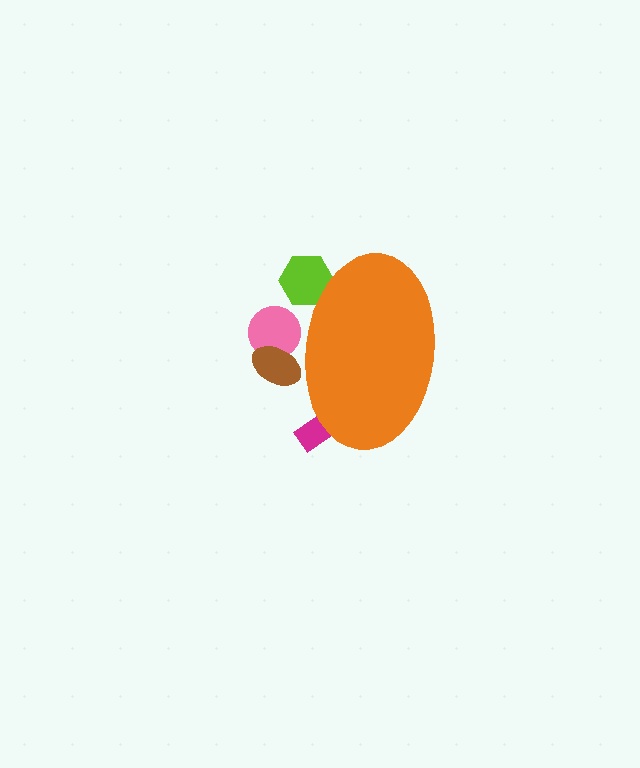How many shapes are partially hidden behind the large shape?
4 shapes are partially hidden.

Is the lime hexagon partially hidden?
Yes, the lime hexagon is partially hidden behind the orange ellipse.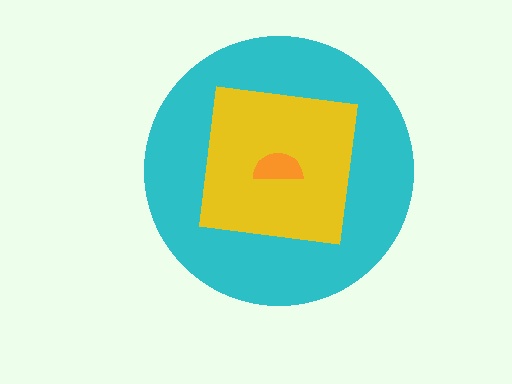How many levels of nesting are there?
3.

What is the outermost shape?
The cyan circle.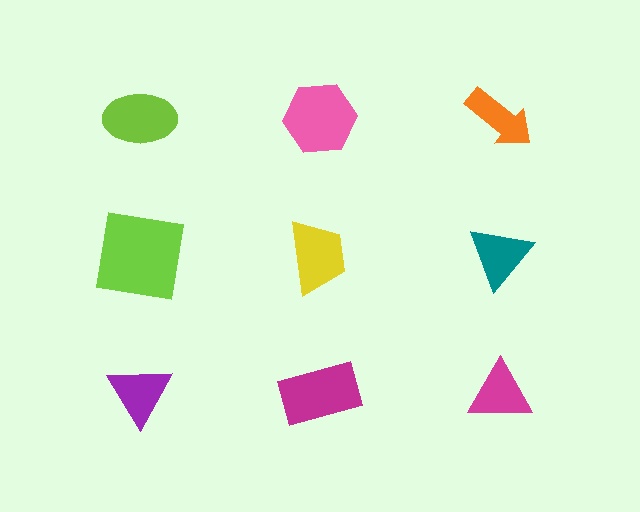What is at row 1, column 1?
A lime ellipse.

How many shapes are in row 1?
3 shapes.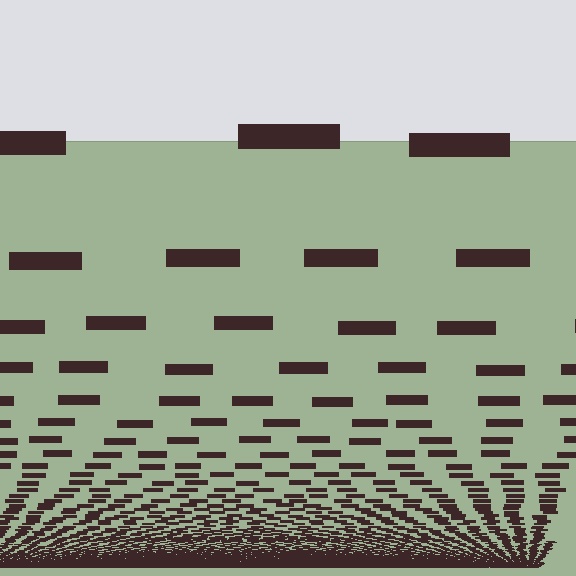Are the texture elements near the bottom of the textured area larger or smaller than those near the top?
Smaller. The gradient is inverted — elements near the bottom are smaller and denser.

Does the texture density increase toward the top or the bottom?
Density increases toward the bottom.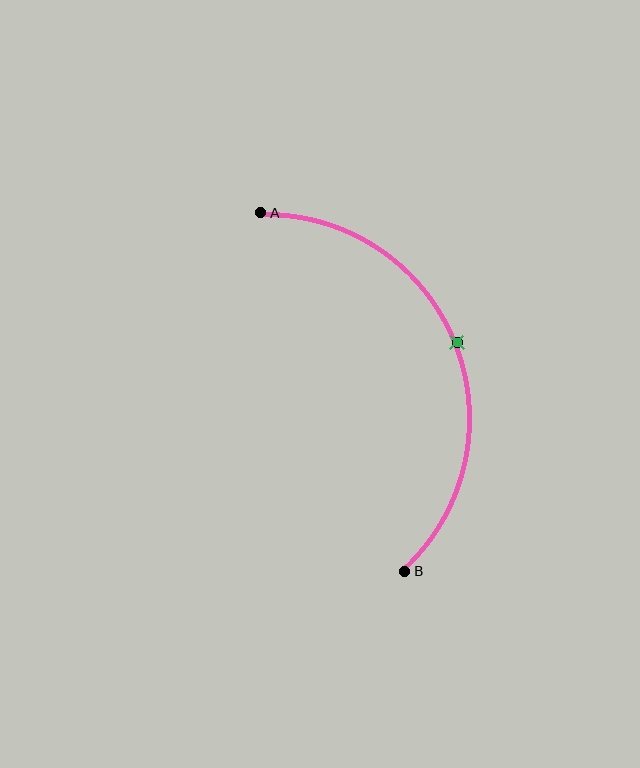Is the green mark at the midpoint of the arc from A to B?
Yes. The green mark lies on the arc at equal arc-length from both A and B — it is the arc midpoint.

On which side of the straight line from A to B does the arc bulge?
The arc bulges to the right of the straight line connecting A and B.